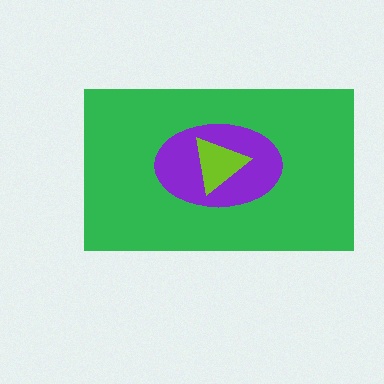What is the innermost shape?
The lime triangle.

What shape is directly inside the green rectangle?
The purple ellipse.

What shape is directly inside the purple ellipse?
The lime triangle.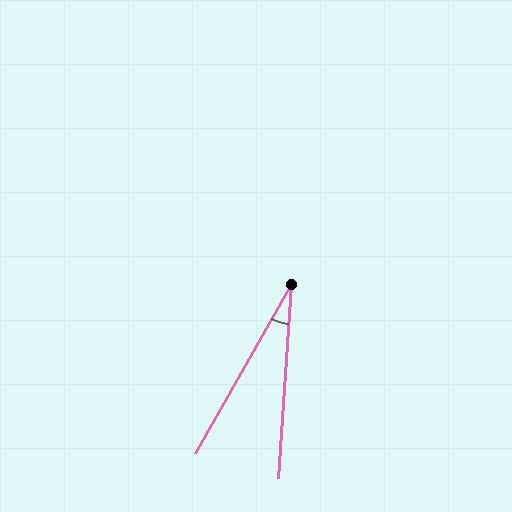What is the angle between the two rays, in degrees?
Approximately 26 degrees.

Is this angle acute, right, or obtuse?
It is acute.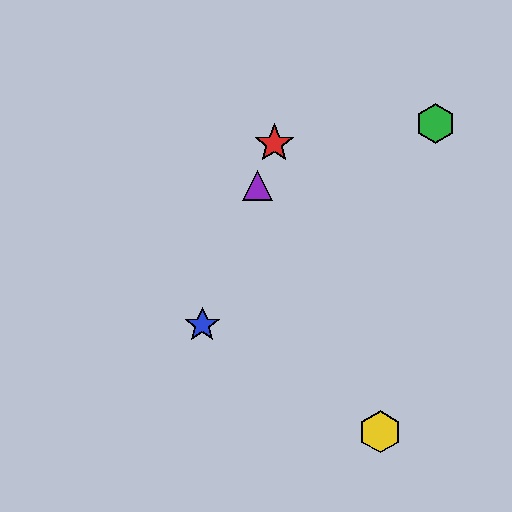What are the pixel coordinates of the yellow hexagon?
The yellow hexagon is at (380, 432).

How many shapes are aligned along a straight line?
3 shapes (the red star, the blue star, the purple triangle) are aligned along a straight line.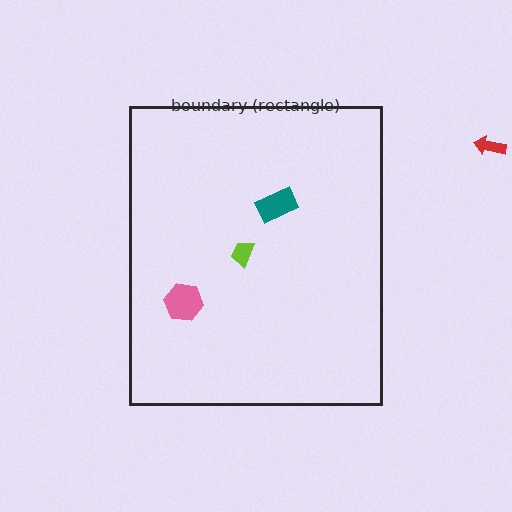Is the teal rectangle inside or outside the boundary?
Inside.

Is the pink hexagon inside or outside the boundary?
Inside.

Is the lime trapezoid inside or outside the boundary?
Inside.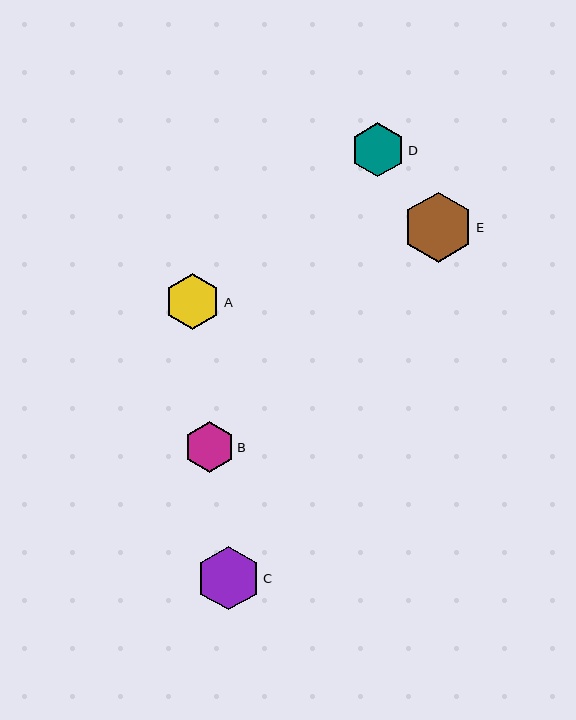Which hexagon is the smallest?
Hexagon B is the smallest with a size of approximately 50 pixels.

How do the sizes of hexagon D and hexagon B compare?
Hexagon D and hexagon B are approximately the same size.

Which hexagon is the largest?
Hexagon E is the largest with a size of approximately 70 pixels.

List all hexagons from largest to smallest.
From largest to smallest: E, C, A, D, B.